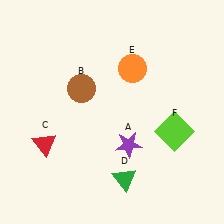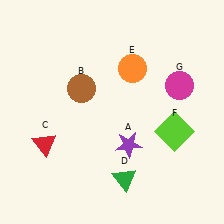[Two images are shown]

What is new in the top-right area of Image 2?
A magenta circle (G) was added in the top-right area of Image 2.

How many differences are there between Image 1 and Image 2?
There is 1 difference between the two images.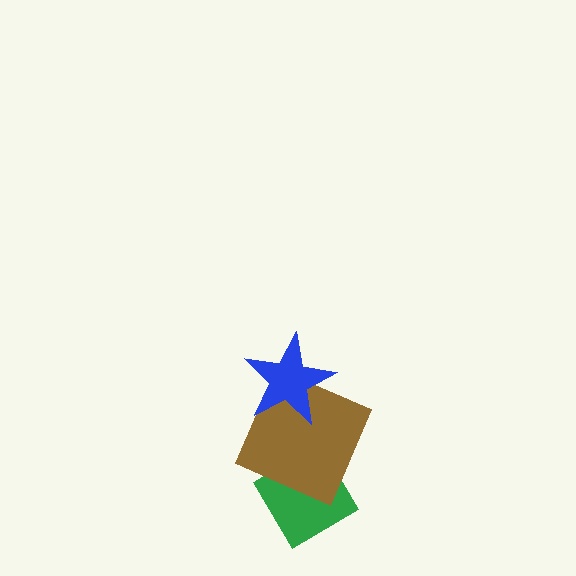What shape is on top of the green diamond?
The brown square is on top of the green diamond.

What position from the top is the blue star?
The blue star is 1st from the top.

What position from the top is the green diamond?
The green diamond is 3rd from the top.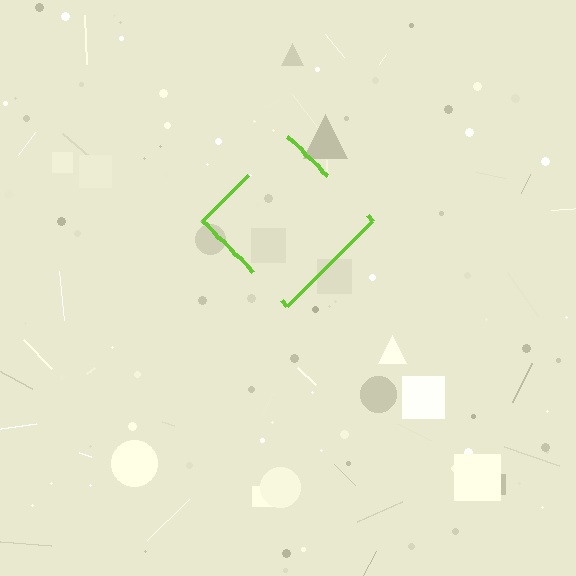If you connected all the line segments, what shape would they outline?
They would outline a diamond.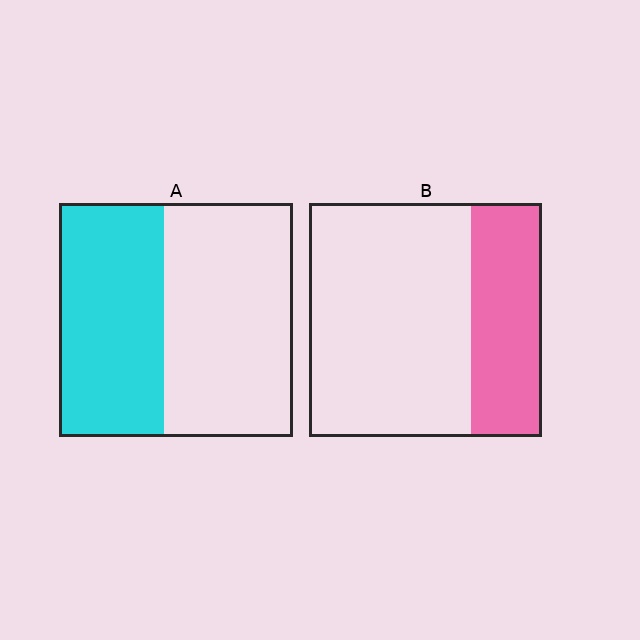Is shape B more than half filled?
No.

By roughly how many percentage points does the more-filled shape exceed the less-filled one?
By roughly 15 percentage points (A over B).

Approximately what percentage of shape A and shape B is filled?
A is approximately 45% and B is approximately 30%.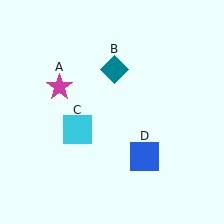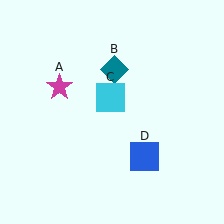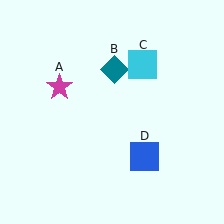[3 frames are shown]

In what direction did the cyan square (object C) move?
The cyan square (object C) moved up and to the right.